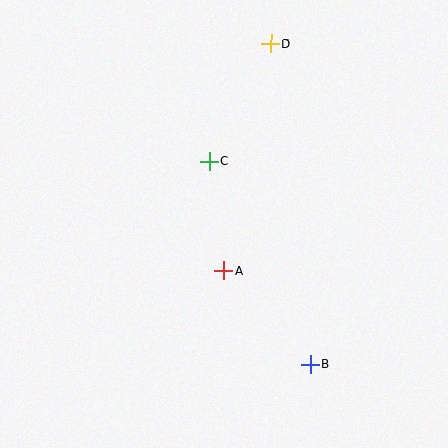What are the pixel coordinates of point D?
Point D is at (271, 44).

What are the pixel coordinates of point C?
Point C is at (209, 161).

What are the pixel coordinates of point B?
Point B is at (310, 364).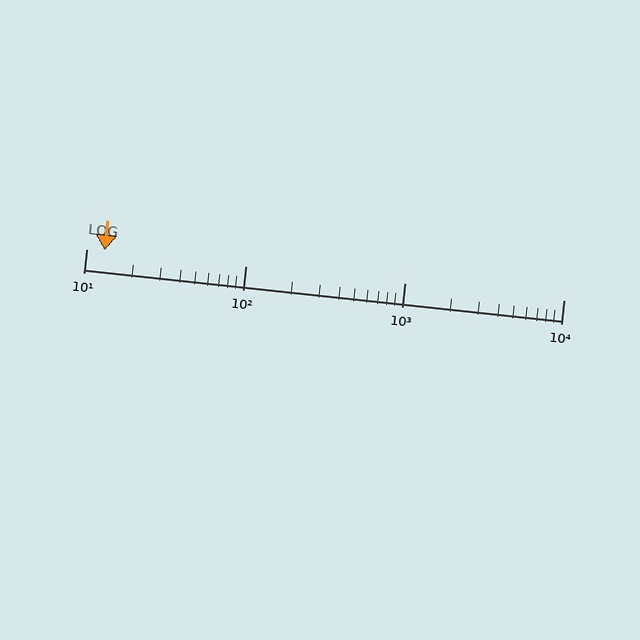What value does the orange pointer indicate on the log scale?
The pointer indicates approximately 13.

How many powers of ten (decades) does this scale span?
The scale spans 3 decades, from 10 to 10000.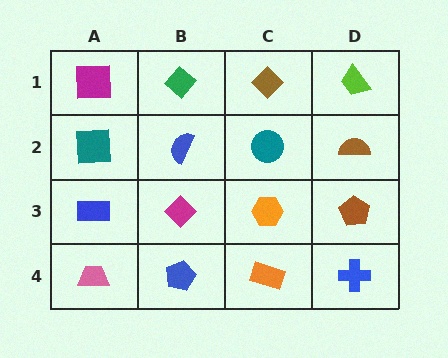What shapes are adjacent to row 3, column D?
A brown semicircle (row 2, column D), a blue cross (row 4, column D), an orange hexagon (row 3, column C).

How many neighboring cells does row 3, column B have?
4.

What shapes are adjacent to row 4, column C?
An orange hexagon (row 3, column C), a blue pentagon (row 4, column B), a blue cross (row 4, column D).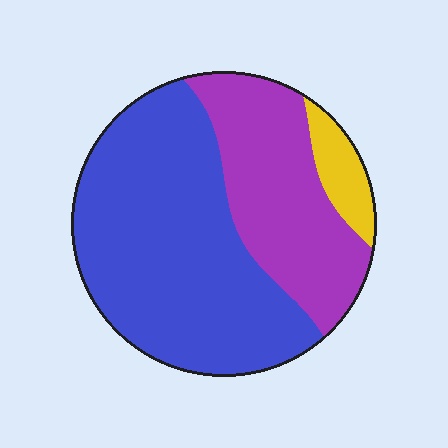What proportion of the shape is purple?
Purple covers about 35% of the shape.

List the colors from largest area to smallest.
From largest to smallest: blue, purple, yellow.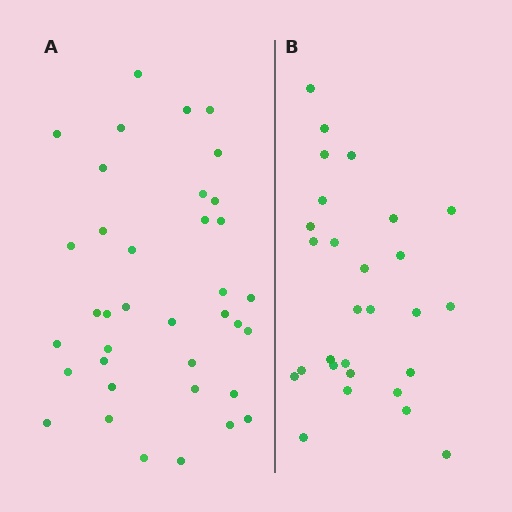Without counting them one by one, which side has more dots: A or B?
Region A (the left region) has more dots.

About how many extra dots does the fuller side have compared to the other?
Region A has roughly 8 or so more dots than region B.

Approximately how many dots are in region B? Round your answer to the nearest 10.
About 30 dots. (The exact count is 28, which rounds to 30.)